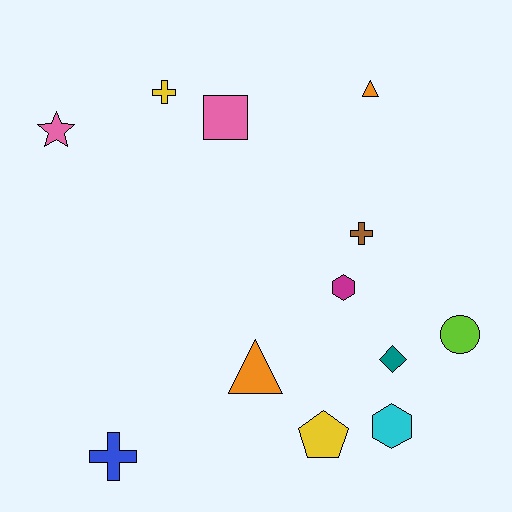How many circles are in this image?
There is 1 circle.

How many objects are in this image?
There are 12 objects.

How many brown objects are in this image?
There is 1 brown object.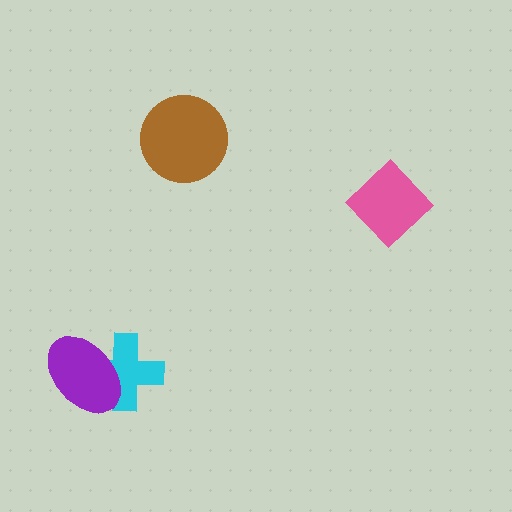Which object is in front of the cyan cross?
The purple ellipse is in front of the cyan cross.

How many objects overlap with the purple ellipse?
1 object overlaps with the purple ellipse.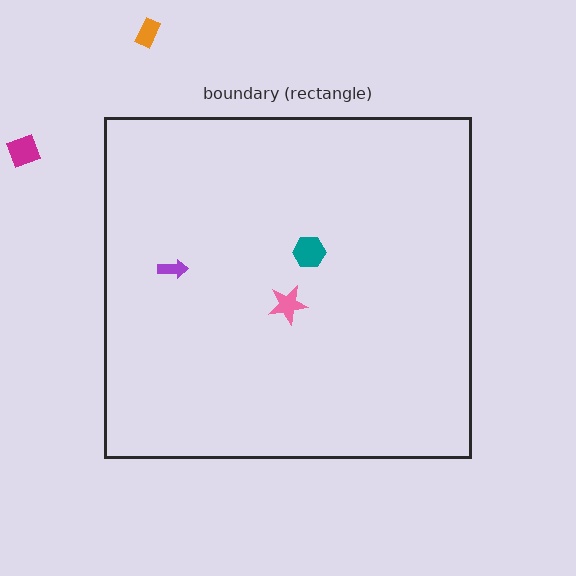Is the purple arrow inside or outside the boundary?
Inside.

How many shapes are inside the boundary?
3 inside, 2 outside.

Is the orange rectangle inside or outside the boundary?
Outside.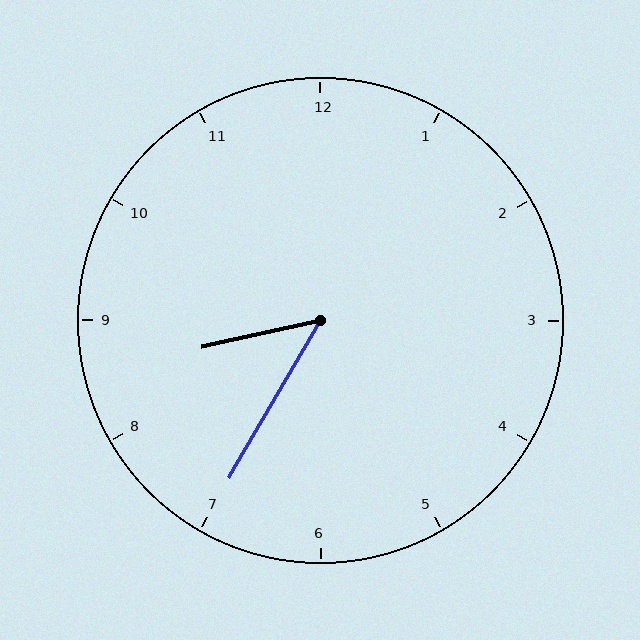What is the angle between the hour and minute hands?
Approximately 48 degrees.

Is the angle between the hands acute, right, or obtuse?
It is acute.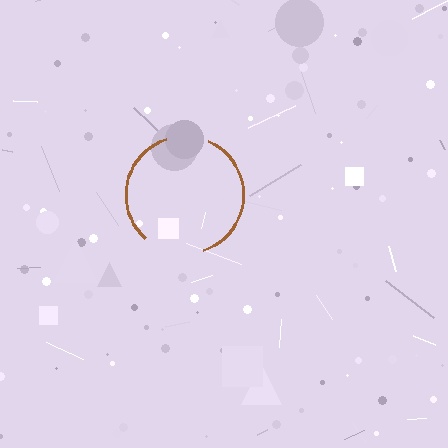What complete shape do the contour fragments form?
The contour fragments form a circle.